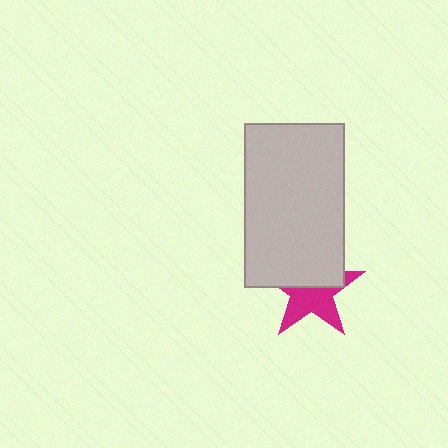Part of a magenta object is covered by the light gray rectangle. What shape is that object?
It is a star.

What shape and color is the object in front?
The object in front is a light gray rectangle.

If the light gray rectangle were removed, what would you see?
You would see the complete magenta star.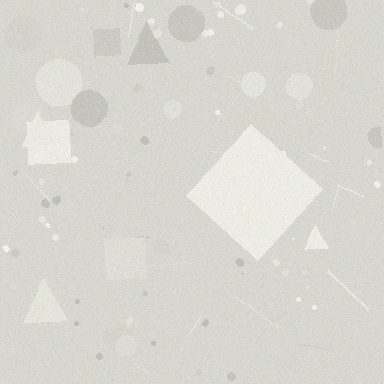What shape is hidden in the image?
A diamond is hidden in the image.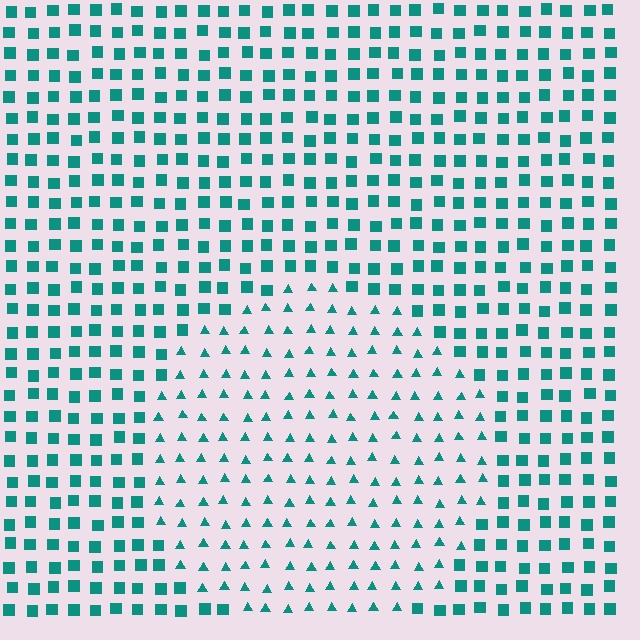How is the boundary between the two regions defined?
The boundary is defined by a change in element shape: triangles inside vs. squares outside. All elements share the same color and spacing.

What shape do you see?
I see a circle.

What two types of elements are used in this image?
The image uses triangles inside the circle region and squares outside it.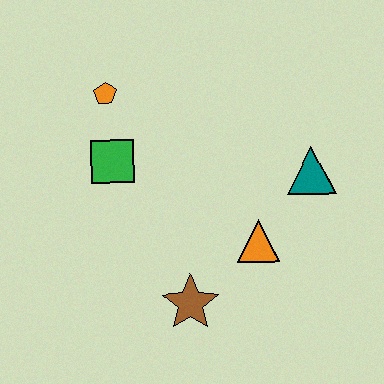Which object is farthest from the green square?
The teal triangle is farthest from the green square.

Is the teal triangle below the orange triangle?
No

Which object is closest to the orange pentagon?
The green square is closest to the orange pentagon.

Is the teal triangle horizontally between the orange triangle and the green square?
No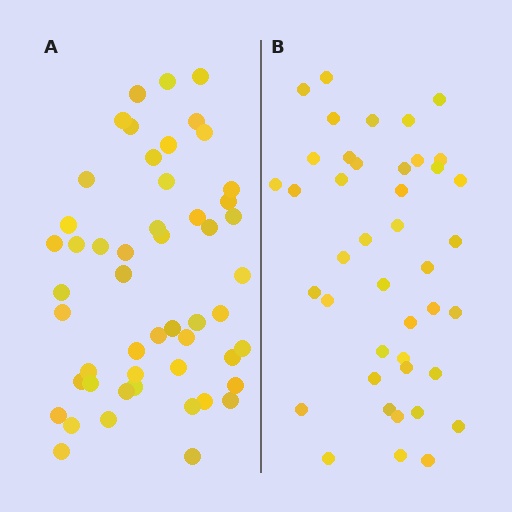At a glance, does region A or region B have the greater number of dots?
Region A (the left region) has more dots.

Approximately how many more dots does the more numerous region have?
Region A has roughly 8 or so more dots than region B.